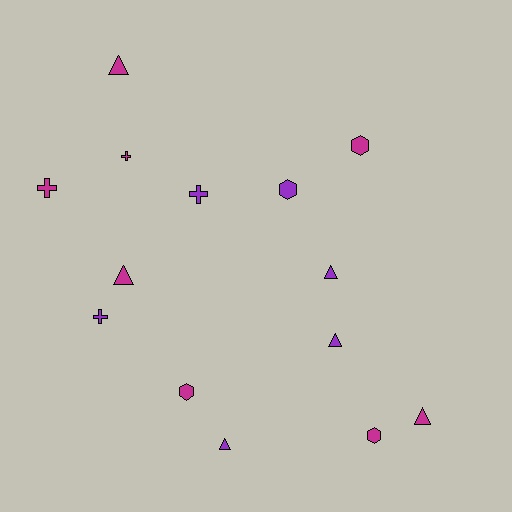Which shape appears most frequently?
Triangle, with 6 objects.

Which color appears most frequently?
Magenta, with 8 objects.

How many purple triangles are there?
There are 3 purple triangles.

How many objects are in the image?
There are 14 objects.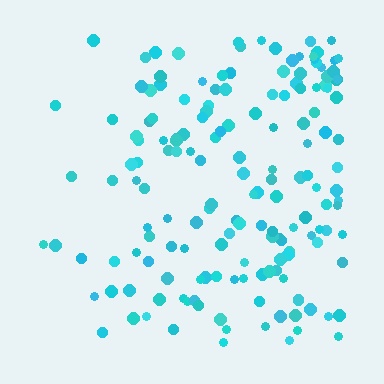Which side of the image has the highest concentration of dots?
The right.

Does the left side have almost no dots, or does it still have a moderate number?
Still a moderate number, just noticeably fewer than the right.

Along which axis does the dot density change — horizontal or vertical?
Horizontal.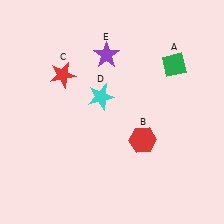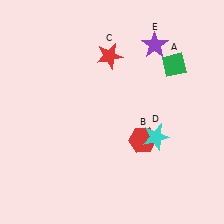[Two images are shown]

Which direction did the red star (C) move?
The red star (C) moved right.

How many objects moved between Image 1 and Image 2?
3 objects moved between the two images.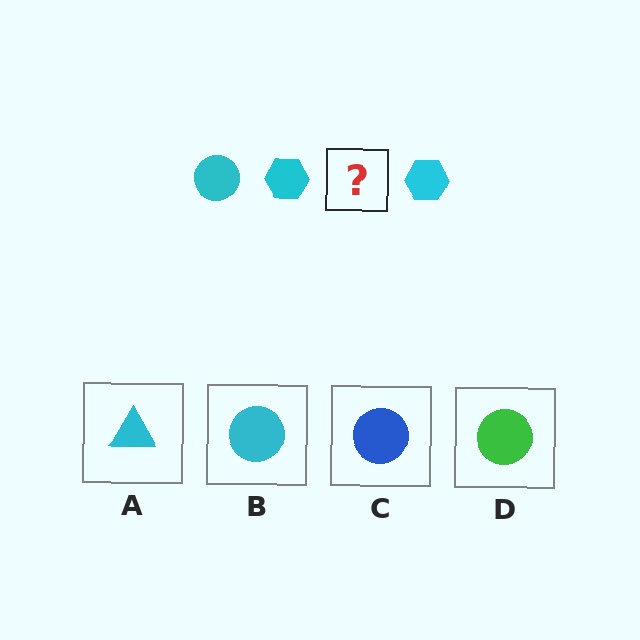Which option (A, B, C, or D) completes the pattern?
B.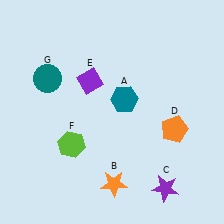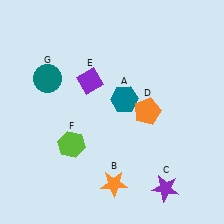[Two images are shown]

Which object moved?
The orange pentagon (D) moved left.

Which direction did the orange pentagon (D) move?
The orange pentagon (D) moved left.